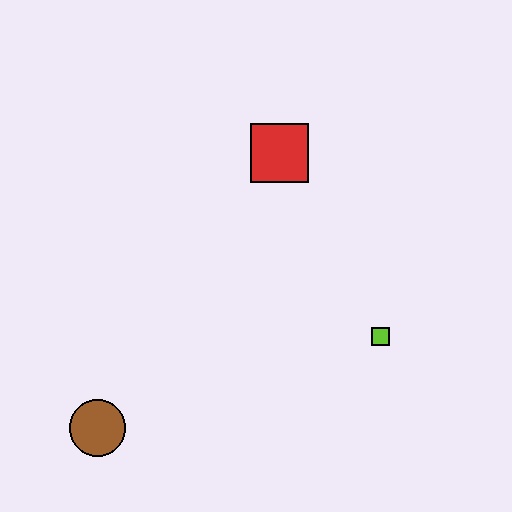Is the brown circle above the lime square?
No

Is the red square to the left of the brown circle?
No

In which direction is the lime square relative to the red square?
The lime square is below the red square.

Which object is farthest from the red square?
The brown circle is farthest from the red square.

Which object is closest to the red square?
The lime square is closest to the red square.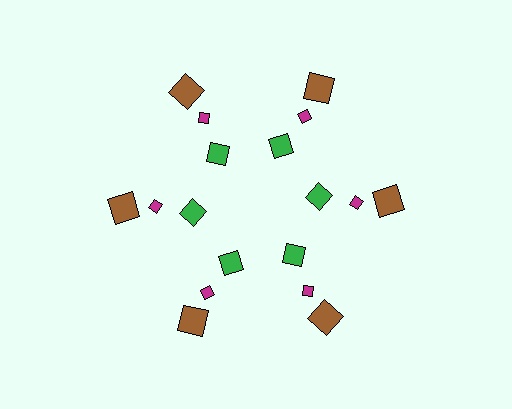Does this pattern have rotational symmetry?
Yes, this pattern has 6-fold rotational symmetry. It looks the same after rotating 60 degrees around the center.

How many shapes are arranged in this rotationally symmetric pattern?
There are 18 shapes, arranged in 6 groups of 3.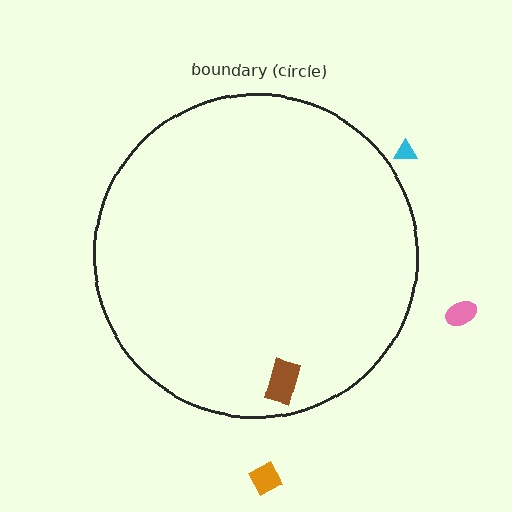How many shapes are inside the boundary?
1 inside, 3 outside.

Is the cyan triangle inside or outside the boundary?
Outside.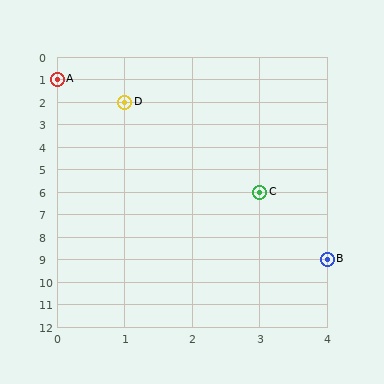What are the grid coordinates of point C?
Point C is at grid coordinates (3, 6).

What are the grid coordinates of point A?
Point A is at grid coordinates (0, 1).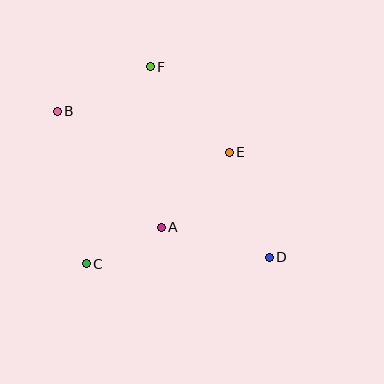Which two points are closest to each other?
Points A and C are closest to each other.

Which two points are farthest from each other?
Points B and D are farthest from each other.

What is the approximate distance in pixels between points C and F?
The distance between C and F is approximately 207 pixels.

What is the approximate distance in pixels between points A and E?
The distance between A and E is approximately 101 pixels.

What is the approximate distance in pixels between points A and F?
The distance between A and F is approximately 160 pixels.